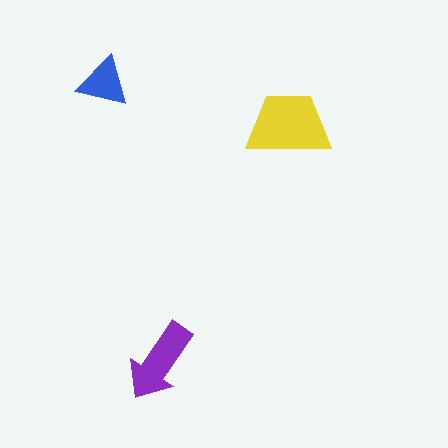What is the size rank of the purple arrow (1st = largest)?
2nd.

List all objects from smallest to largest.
The blue triangle, the purple arrow, the yellow trapezoid.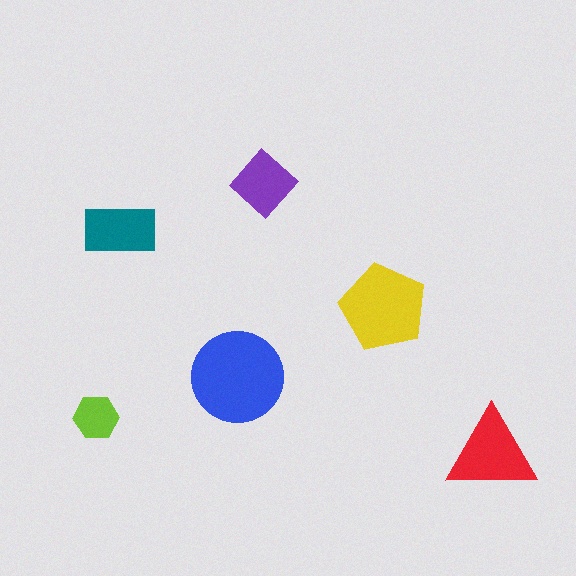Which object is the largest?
The blue circle.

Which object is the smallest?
The lime hexagon.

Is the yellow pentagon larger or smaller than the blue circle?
Smaller.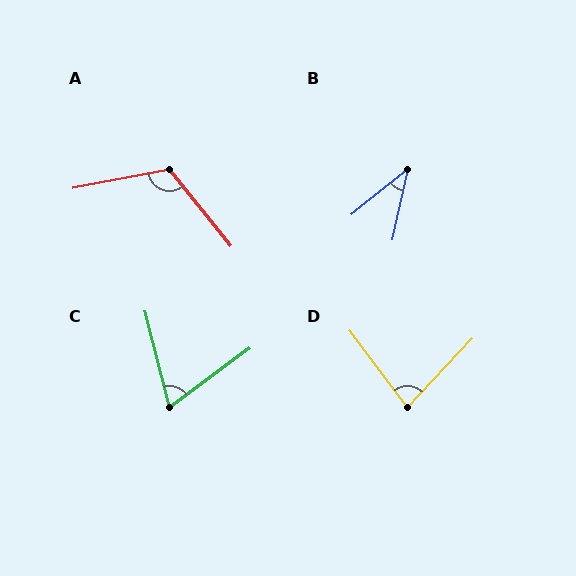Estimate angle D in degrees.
Approximately 81 degrees.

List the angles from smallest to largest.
B (38°), C (68°), D (81°), A (118°).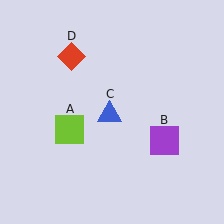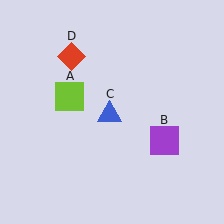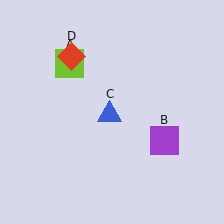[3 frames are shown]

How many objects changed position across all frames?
1 object changed position: lime square (object A).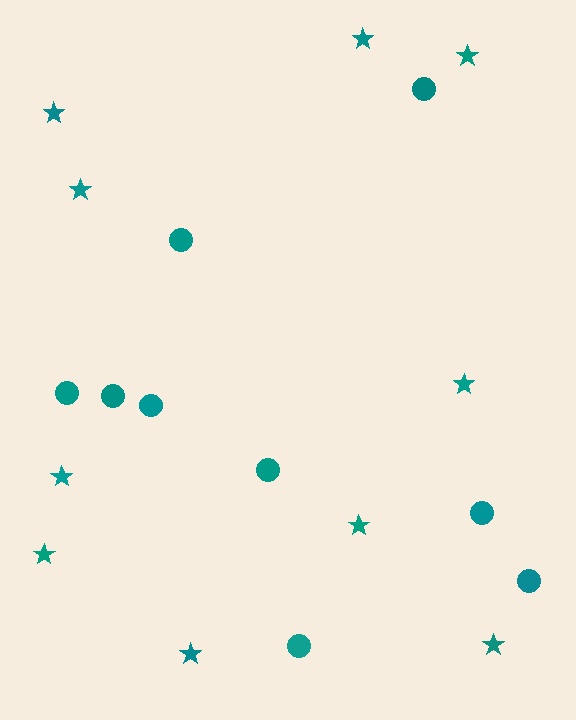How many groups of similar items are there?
There are 2 groups: one group of stars (10) and one group of circles (9).